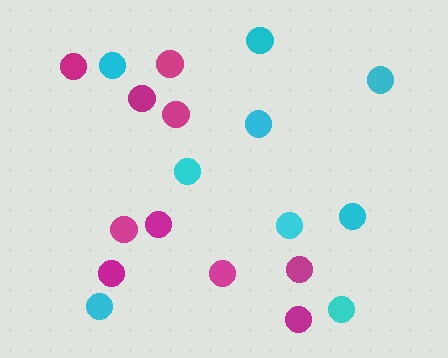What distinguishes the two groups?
There are 2 groups: one group of magenta circles (10) and one group of cyan circles (9).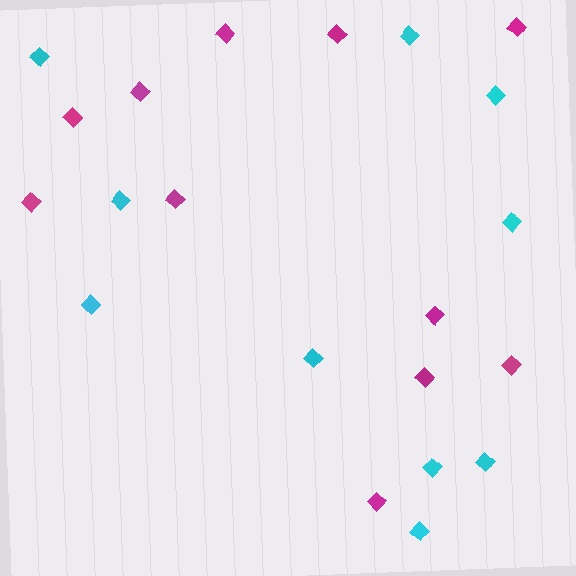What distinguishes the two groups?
There are 2 groups: one group of magenta diamonds (11) and one group of cyan diamonds (10).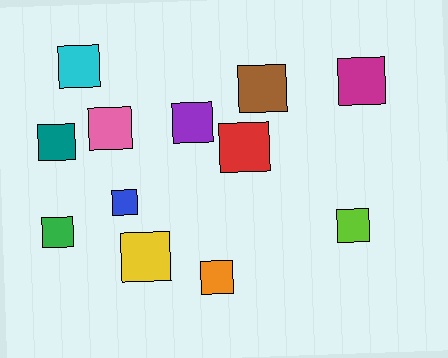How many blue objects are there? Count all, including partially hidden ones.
There is 1 blue object.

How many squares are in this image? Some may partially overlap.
There are 12 squares.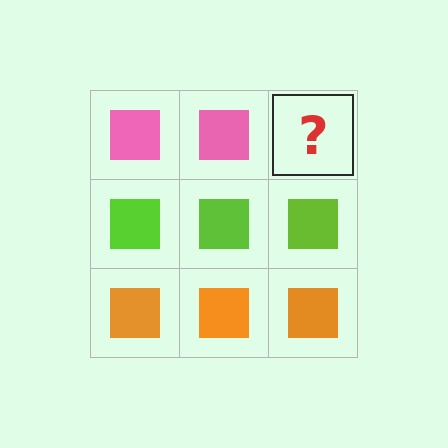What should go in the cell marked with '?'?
The missing cell should contain a pink square.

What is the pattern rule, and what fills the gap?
The rule is that each row has a consistent color. The gap should be filled with a pink square.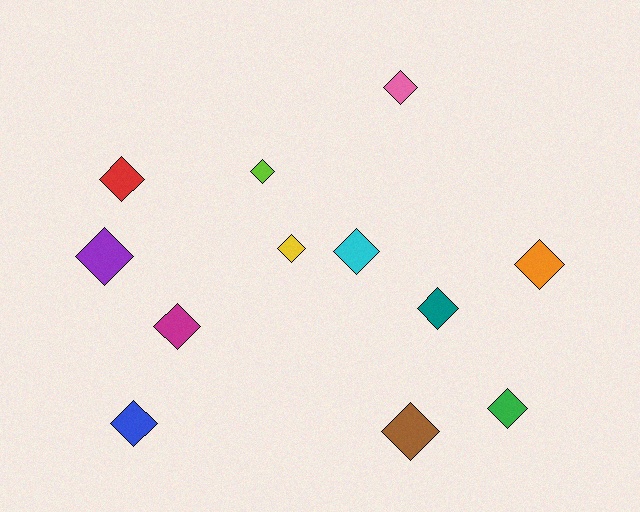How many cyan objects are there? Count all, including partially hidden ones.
There is 1 cyan object.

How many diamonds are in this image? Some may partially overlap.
There are 12 diamonds.